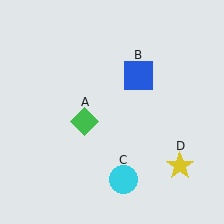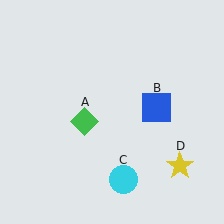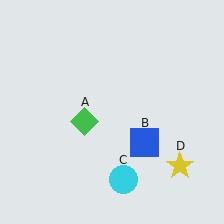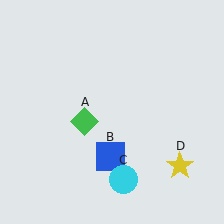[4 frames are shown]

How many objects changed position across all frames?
1 object changed position: blue square (object B).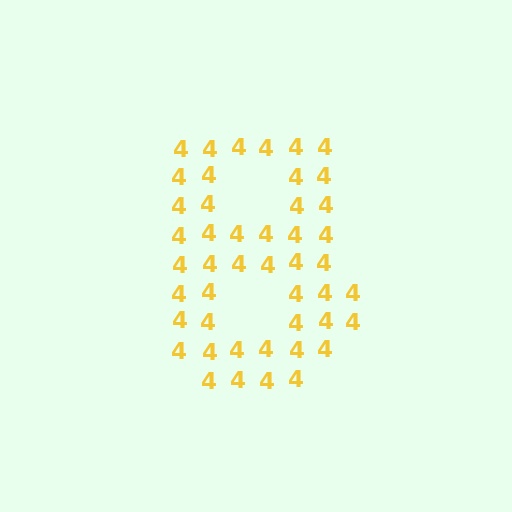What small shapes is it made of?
It is made of small digit 4's.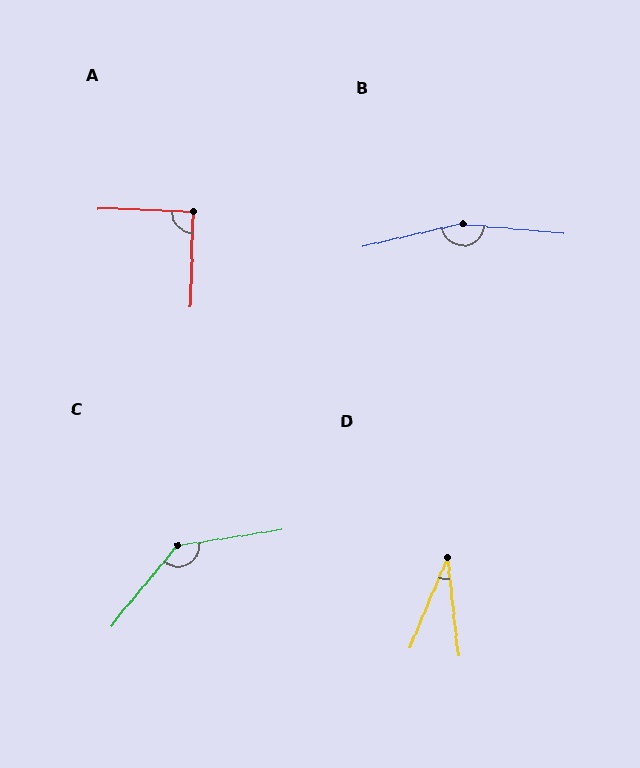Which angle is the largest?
B, at approximately 162 degrees.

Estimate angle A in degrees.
Approximately 90 degrees.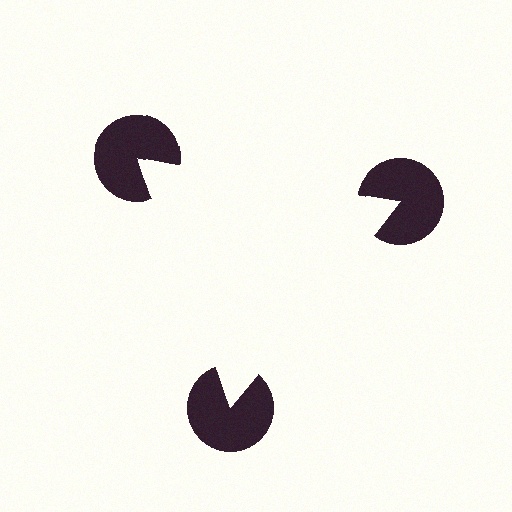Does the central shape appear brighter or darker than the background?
It typically appears slightly brighter than the background, even though no actual brightness change is drawn.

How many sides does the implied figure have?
3 sides.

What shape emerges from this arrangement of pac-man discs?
An illusory triangle — its edges are inferred from the aligned wedge cuts in the pac-man discs, not physically drawn.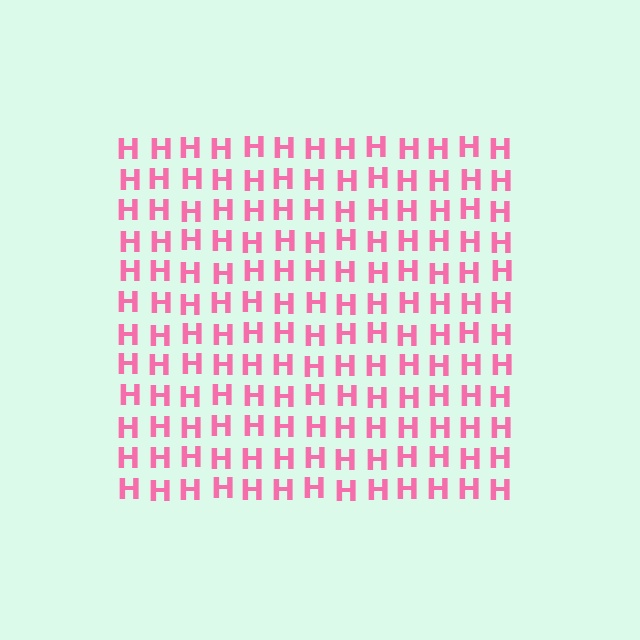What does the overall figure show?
The overall figure shows a square.